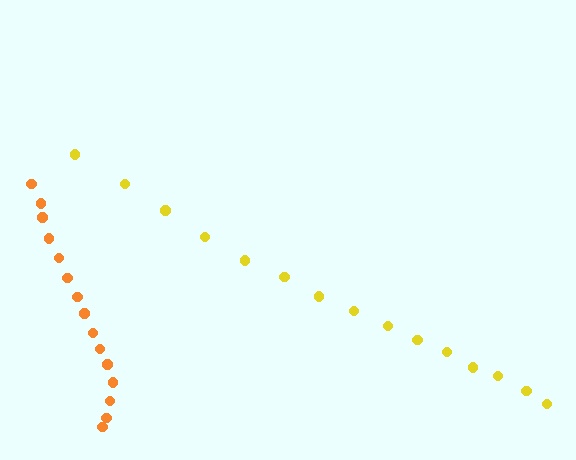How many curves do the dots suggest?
There are 2 distinct paths.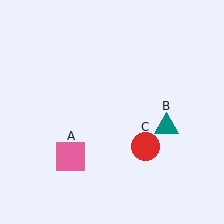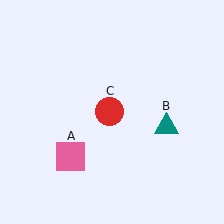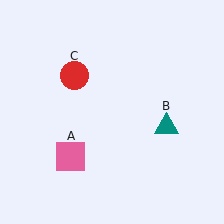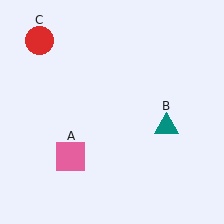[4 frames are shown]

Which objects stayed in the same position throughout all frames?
Pink square (object A) and teal triangle (object B) remained stationary.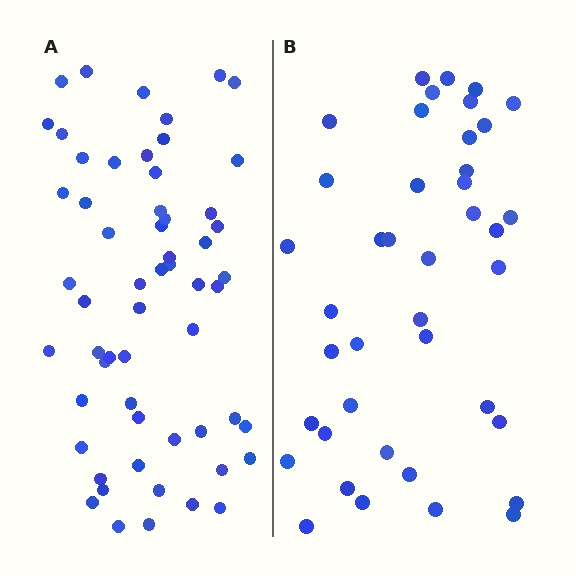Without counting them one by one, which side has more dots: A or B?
Region A (the left region) has more dots.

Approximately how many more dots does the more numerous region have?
Region A has approximately 15 more dots than region B.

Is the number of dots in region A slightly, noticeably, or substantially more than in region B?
Region A has noticeably more, but not dramatically so. The ratio is roughly 1.4 to 1.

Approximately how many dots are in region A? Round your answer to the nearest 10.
About 60 dots. (The exact count is 58, which rounds to 60.)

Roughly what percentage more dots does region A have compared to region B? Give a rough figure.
About 40% more.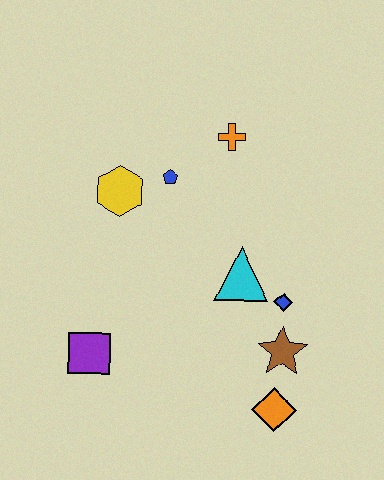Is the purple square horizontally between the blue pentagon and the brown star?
No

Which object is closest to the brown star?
The blue diamond is closest to the brown star.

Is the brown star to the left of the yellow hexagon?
No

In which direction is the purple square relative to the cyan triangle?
The purple square is to the left of the cyan triangle.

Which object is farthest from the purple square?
The orange cross is farthest from the purple square.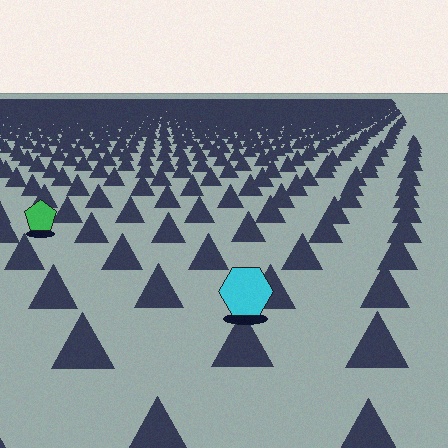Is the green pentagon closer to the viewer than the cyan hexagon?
No. The cyan hexagon is closer — you can tell from the texture gradient: the ground texture is coarser near it.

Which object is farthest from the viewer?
The green pentagon is farthest from the viewer. It appears smaller and the ground texture around it is denser.